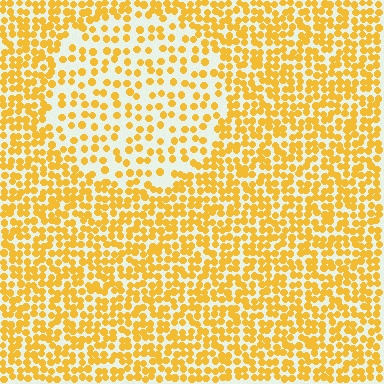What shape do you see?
I see a circle.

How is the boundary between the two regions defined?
The boundary is defined by a change in element density (approximately 2.0x ratio). All elements are the same color, size, and shape.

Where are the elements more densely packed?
The elements are more densely packed outside the circle boundary.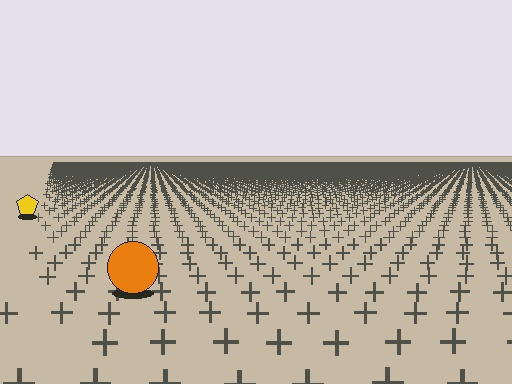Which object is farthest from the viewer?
The yellow pentagon is farthest from the viewer. It appears smaller and the ground texture around it is denser.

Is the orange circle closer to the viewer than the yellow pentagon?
Yes. The orange circle is closer — you can tell from the texture gradient: the ground texture is coarser near it.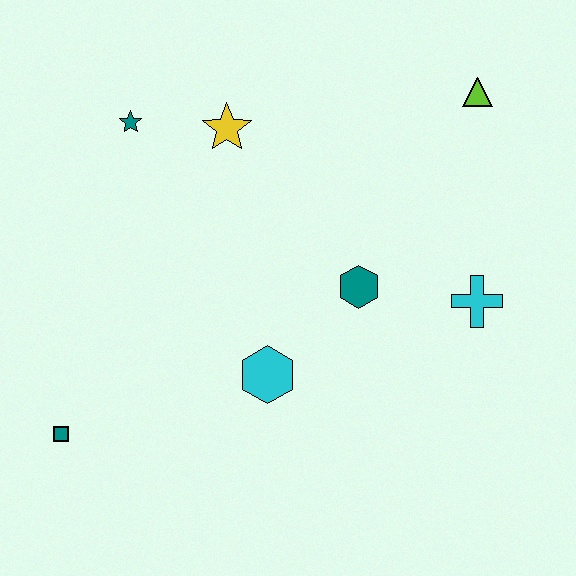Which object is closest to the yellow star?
The teal star is closest to the yellow star.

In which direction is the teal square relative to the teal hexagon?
The teal square is to the left of the teal hexagon.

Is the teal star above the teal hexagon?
Yes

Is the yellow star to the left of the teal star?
No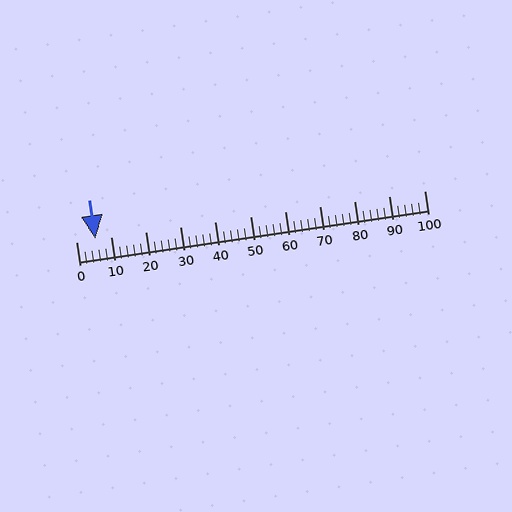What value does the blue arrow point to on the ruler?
The blue arrow points to approximately 6.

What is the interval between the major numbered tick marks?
The major tick marks are spaced 10 units apart.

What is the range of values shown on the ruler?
The ruler shows values from 0 to 100.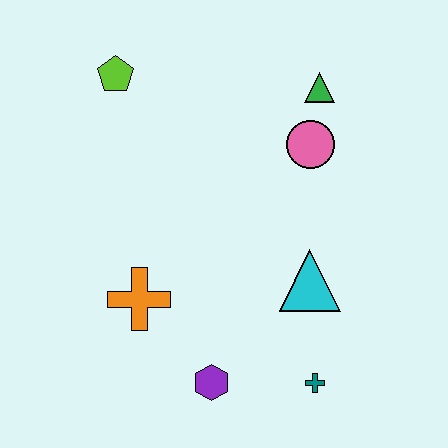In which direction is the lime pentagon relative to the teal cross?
The lime pentagon is above the teal cross.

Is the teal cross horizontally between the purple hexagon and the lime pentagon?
No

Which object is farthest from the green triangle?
The purple hexagon is farthest from the green triangle.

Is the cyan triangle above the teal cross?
Yes